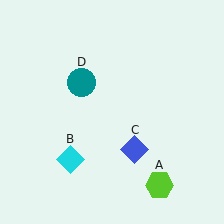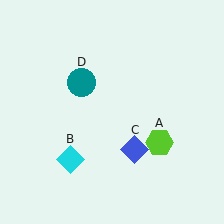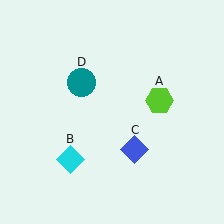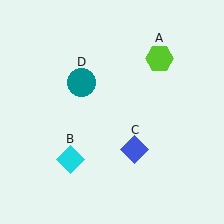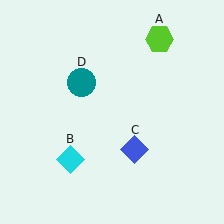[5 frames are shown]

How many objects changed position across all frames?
1 object changed position: lime hexagon (object A).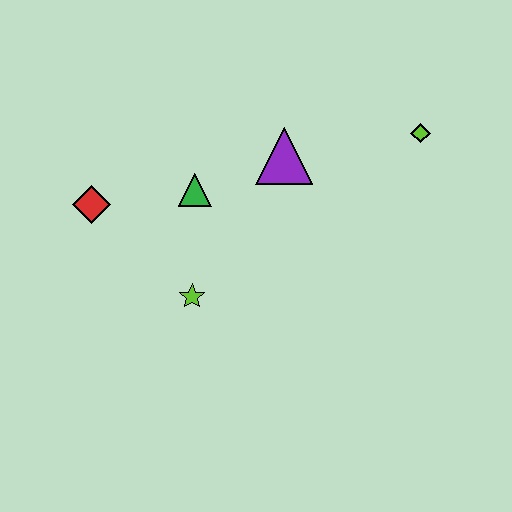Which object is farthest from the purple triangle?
The red diamond is farthest from the purple triangle.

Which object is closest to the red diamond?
The green triangle is closest to the red diamond.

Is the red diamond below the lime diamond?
Yes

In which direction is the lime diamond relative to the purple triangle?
The lime diamond is to the right of the purple triangle.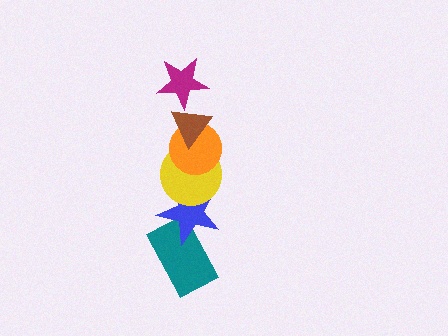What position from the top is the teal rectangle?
The teal rectangle is 6th from the top.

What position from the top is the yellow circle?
The yellow circle is 4th from the top.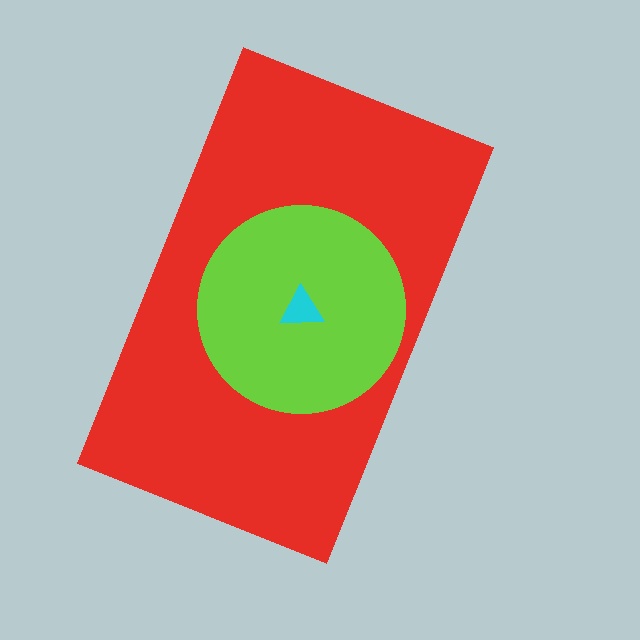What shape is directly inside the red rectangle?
The lime circle.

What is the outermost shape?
The red rectangle.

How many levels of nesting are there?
3.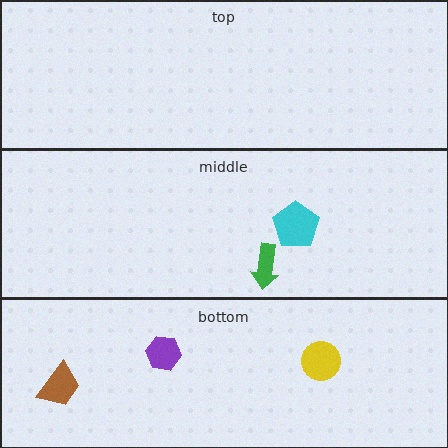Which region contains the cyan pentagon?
The middle region.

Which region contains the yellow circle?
The bottom region.